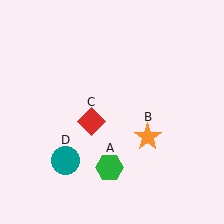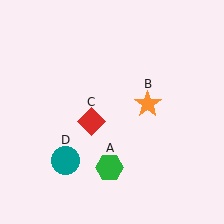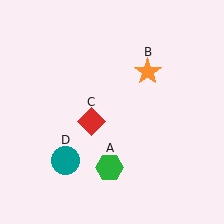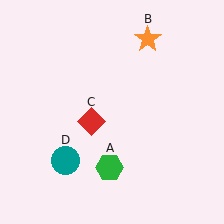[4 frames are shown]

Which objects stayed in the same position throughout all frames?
Green hexagon (object A) and red diamond (object C) and teal circle (object D) remained stationary.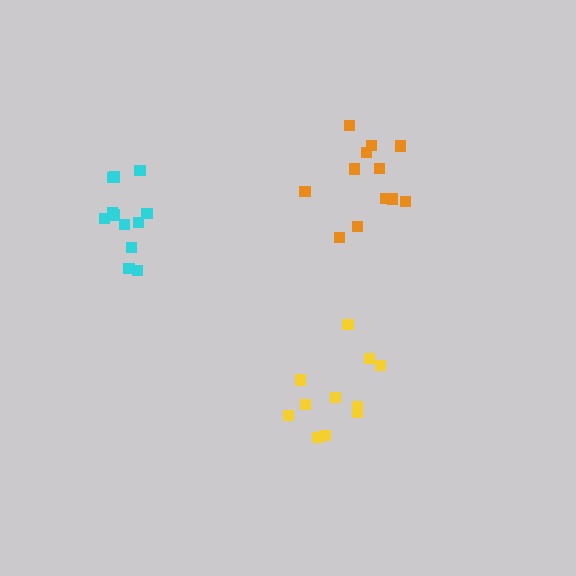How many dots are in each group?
Group 1: 11 dots, Group 2: 12 dots, Group 3: 12 dots (35 total).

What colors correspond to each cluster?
The clusters are colored: yellow, cyan, orange.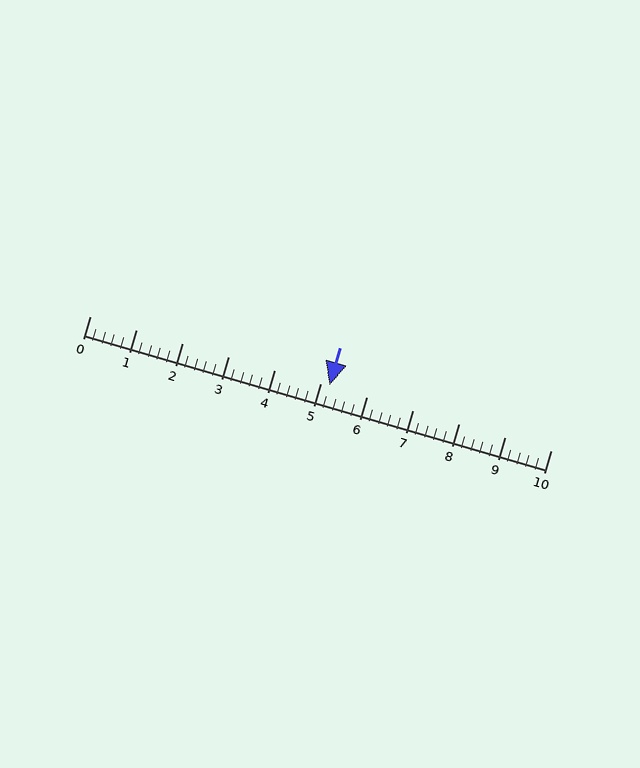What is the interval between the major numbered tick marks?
The major tick marks are spaced 1 units apart.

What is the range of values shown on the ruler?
The ruler shows values from 0 to 10.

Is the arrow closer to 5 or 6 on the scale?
The arrow is closer to 5.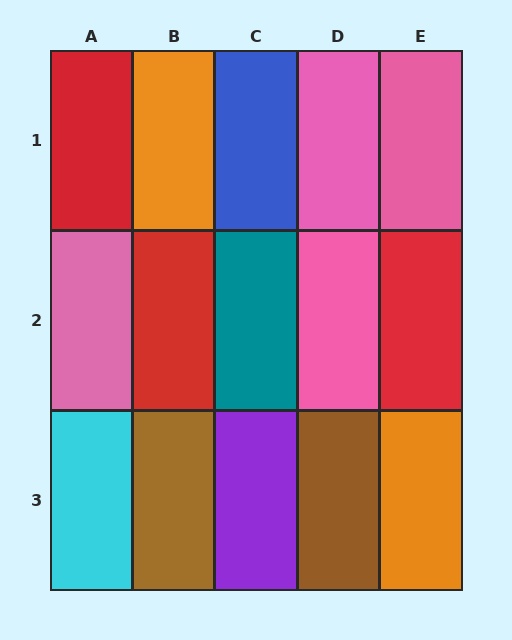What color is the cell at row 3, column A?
Cyan.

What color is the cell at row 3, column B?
Brown.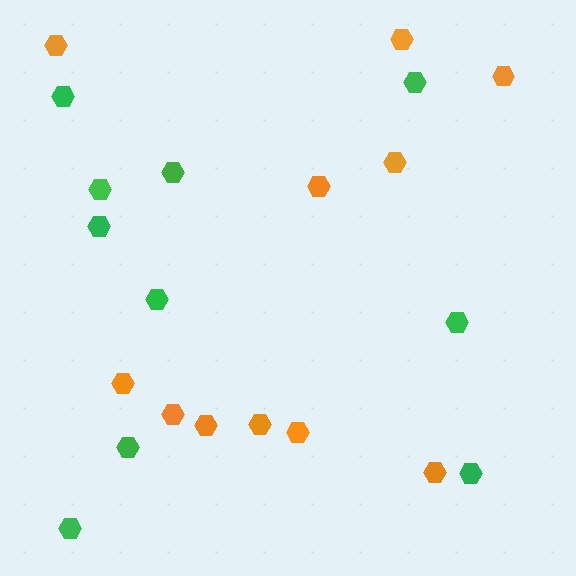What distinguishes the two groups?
There are 2 groups: one group of orange hexagons (11) and one group of green hexagons (10).